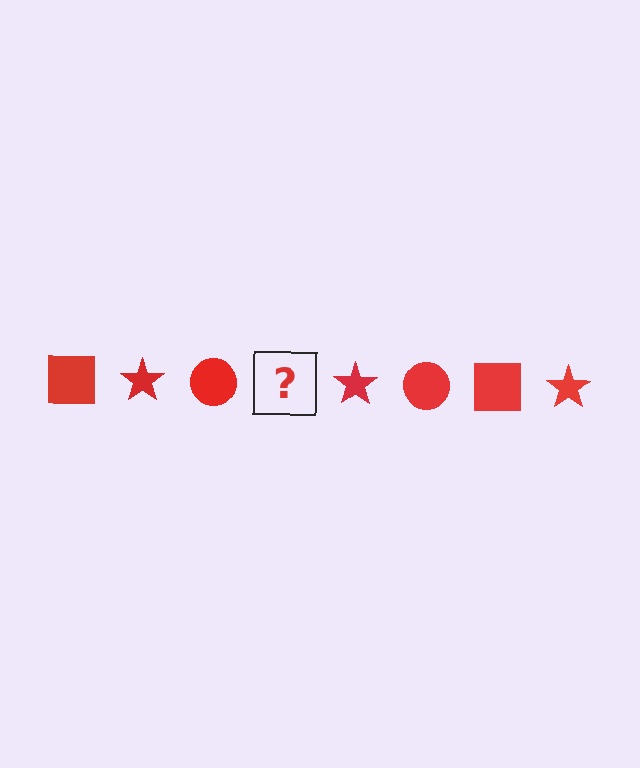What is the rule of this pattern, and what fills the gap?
The rule is that the pattern cycles through square, star, circle shapes in red. The gap should be filled with a red square.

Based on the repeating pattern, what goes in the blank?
The blank should be a red square.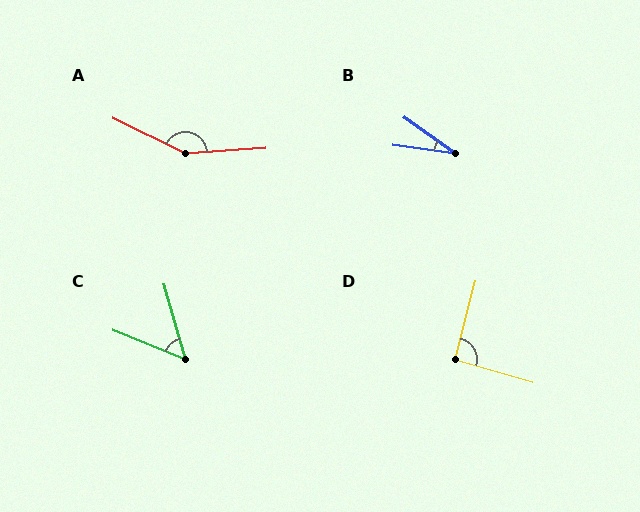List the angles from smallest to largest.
B (28°), C (52°), D (91°), A (150°).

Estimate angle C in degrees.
Approximately 52 degrees.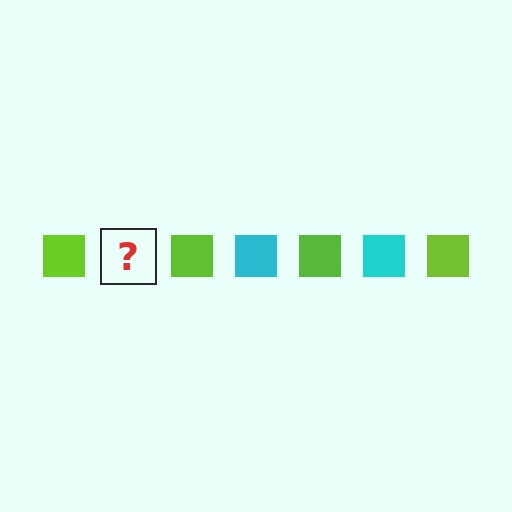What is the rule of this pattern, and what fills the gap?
The rule is that the pattern cycles through lime, cyan squares. The gap should be filled with a cyan square.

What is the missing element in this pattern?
The missing element is a cyan square.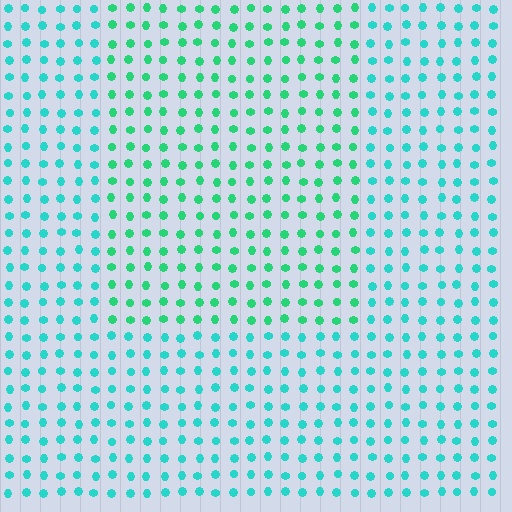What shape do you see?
I see a rectangle.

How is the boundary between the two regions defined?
The boundary is defined purely by a slight shift in hue (about 29 degrees). Spacing, size, and orientation are identical on both sides.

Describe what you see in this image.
The image is filled with small cyan elements in a uniform arrangement. A rectangle-shaped region is visible where the elements are tinted to a slightly different hue, forming a subtle color boundary.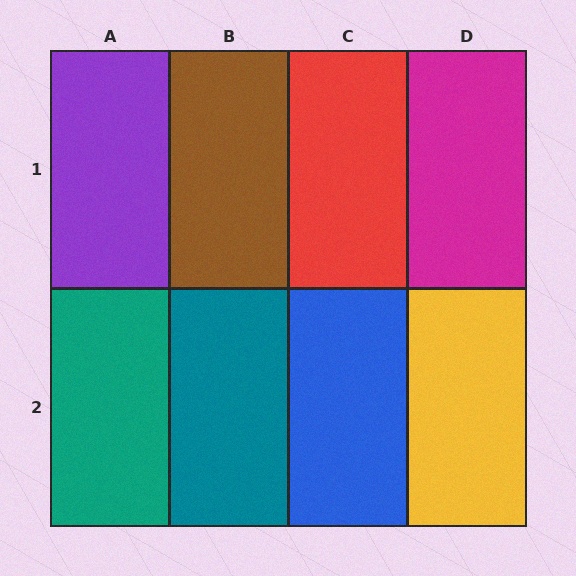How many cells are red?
1 cell is red.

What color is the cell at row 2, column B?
Teal.